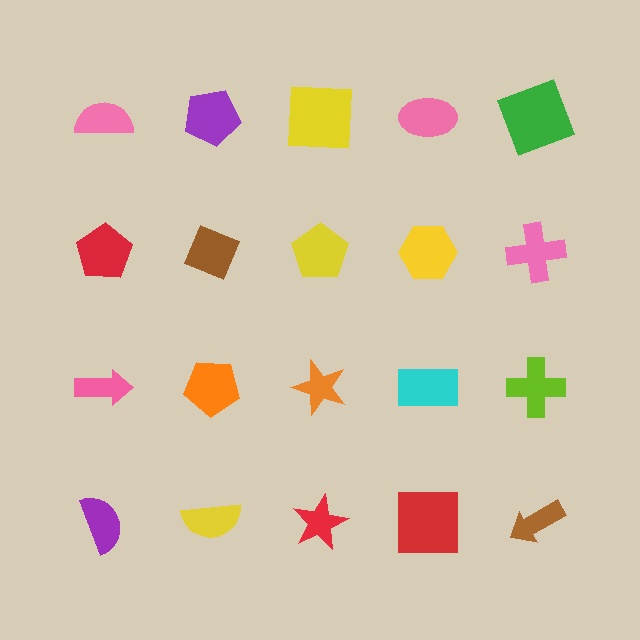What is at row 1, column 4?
A pink ellipse.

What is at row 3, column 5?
A lime cross.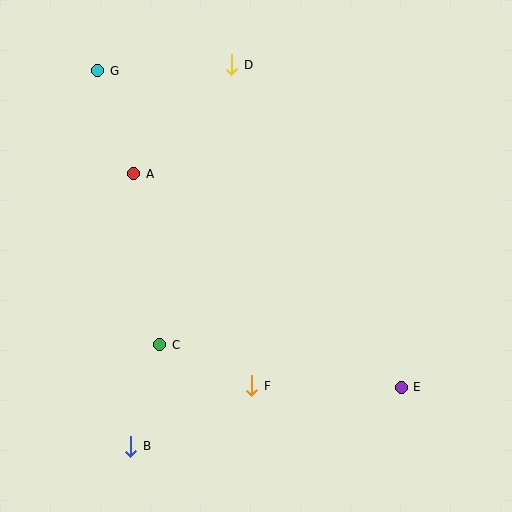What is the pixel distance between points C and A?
The distance between C and A is 173 pixels.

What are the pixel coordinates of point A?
Point A is at (134, 174).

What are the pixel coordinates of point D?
Point D is at (232, 65).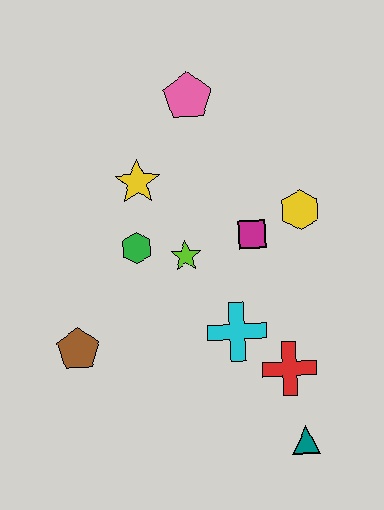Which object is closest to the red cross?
The cyan cross is closest to the red cross.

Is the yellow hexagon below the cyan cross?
No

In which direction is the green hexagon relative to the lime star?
The green hexagon is to the left of the lime star.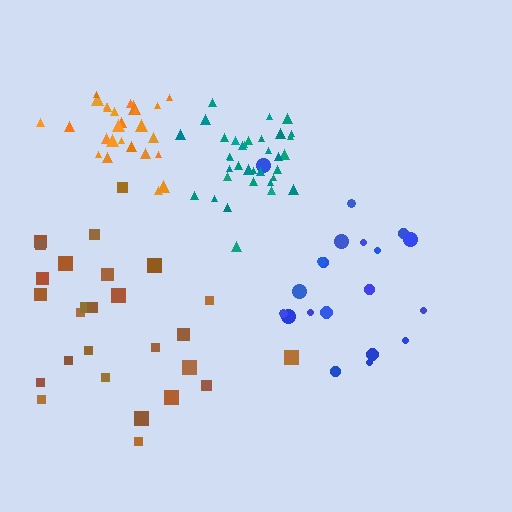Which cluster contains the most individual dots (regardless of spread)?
Teal (35).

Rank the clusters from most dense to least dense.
teal, orange, blue, brown.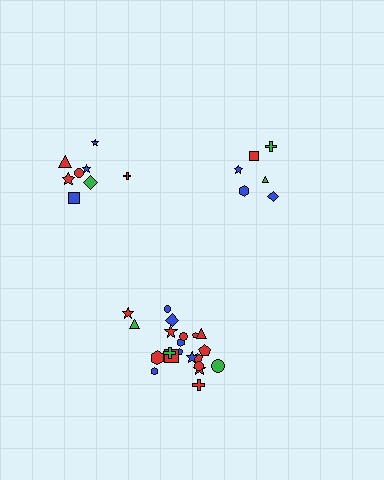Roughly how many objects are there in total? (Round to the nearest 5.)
Roughly 35 objects in total.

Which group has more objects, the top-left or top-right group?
The top-left group.